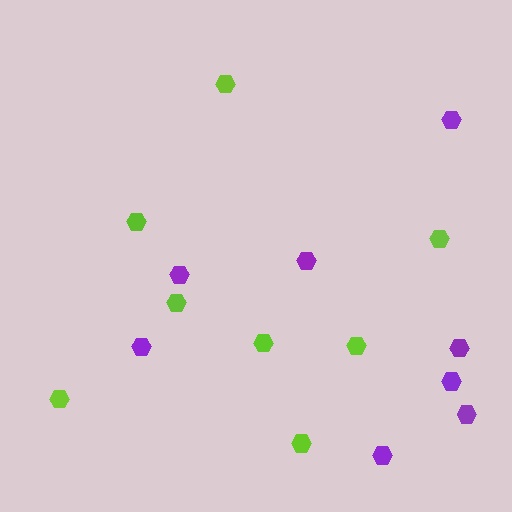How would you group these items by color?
There are 2 groups: one group of purple hexagons (8) and one group of lime hexagons (8).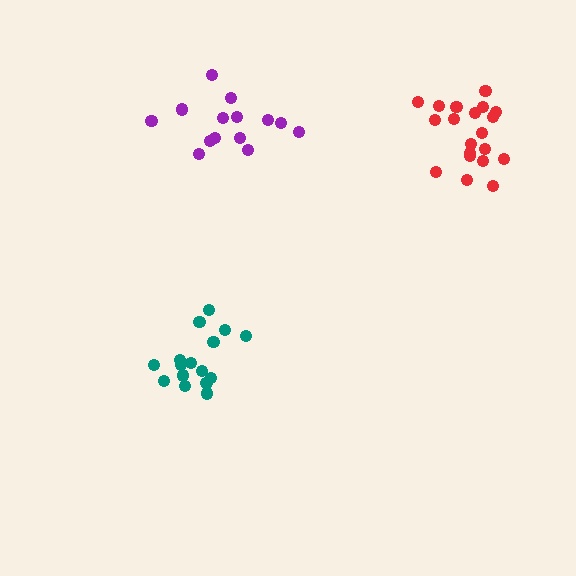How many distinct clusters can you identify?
There are 3 distinct clusters.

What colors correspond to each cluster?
The clusters are colored: teal, red, purple.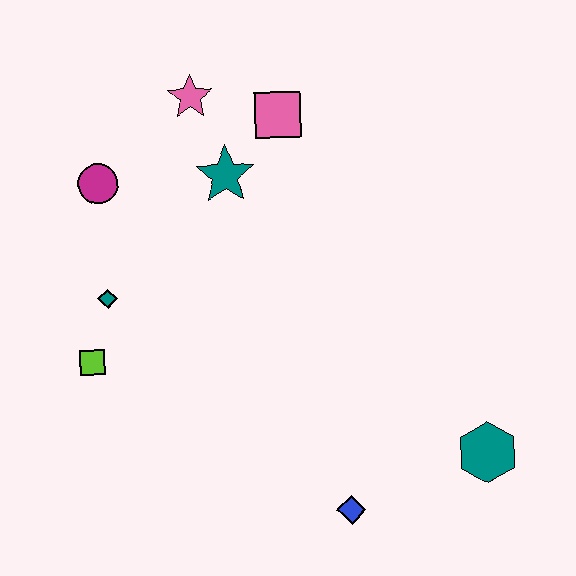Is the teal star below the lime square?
No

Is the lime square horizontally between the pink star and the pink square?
No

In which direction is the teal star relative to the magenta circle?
The teal star is to the right of the magenta circle.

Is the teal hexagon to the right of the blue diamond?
Yes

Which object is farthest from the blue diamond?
The pink star is farthest from the blue diamond.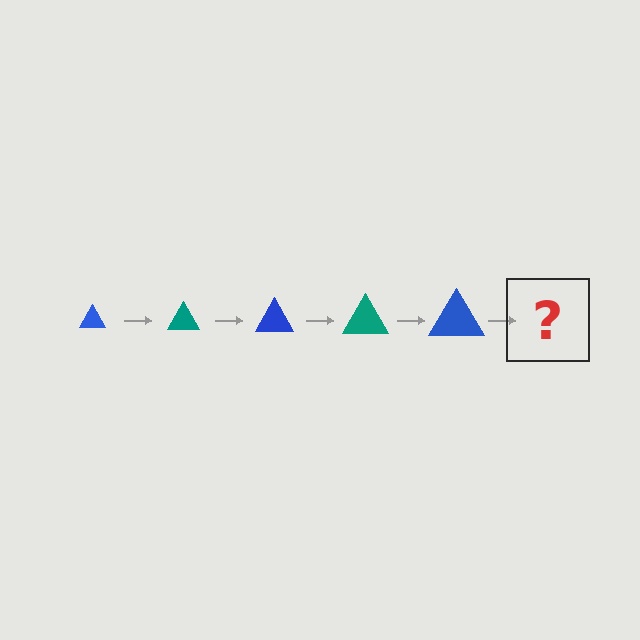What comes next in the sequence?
The next element should be a teal triangle, larger than the previous one.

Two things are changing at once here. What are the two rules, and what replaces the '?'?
The two rules are that the triangle grows larger each step and the color cycles through blue and teal. The '?' should be a teal triangle, larger than the previous one.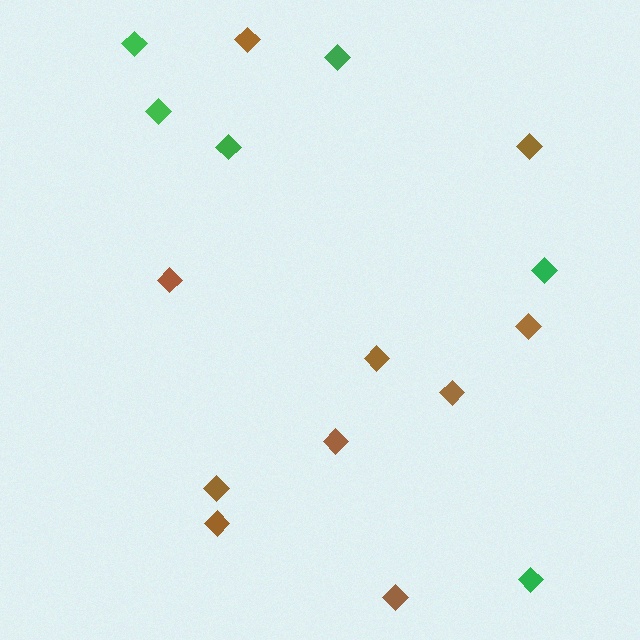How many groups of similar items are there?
There are 2 groups: one group of brown diamonds (10) and one group of green diamonds (6).